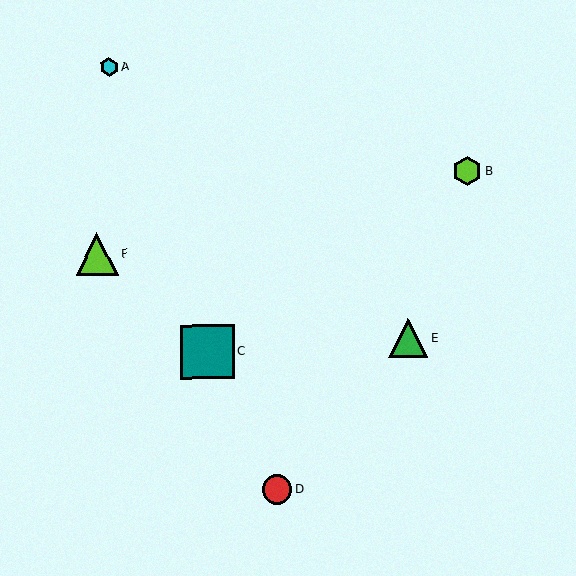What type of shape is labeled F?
Shape F is a lime triangle.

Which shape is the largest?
The teal square (labeled C) is the largest.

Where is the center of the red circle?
The center of the red circle is at (277, 490).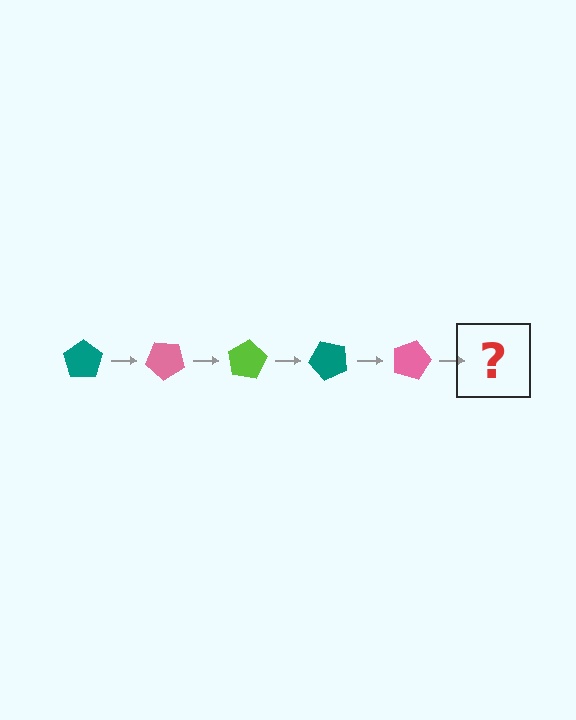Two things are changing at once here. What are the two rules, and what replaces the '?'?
The two rules are that it rotates 40 degrees each step and the color cycles through teal, pink, and lime. The '?' should be a lime pentagon, rotated 200 degrees from the start.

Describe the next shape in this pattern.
It should be a lime pentagon, rotated 200 degrees from the start.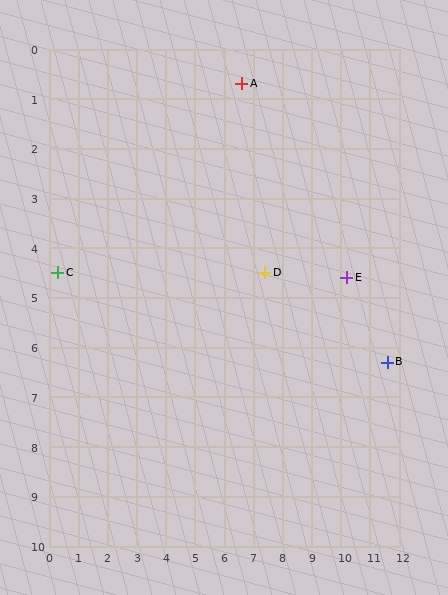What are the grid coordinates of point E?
Point E is at approximately (10.2, 4.6).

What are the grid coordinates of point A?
Point A is at approximately (6.6, 0.7).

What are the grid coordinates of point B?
Point B is at approximately (11.6, 6.3).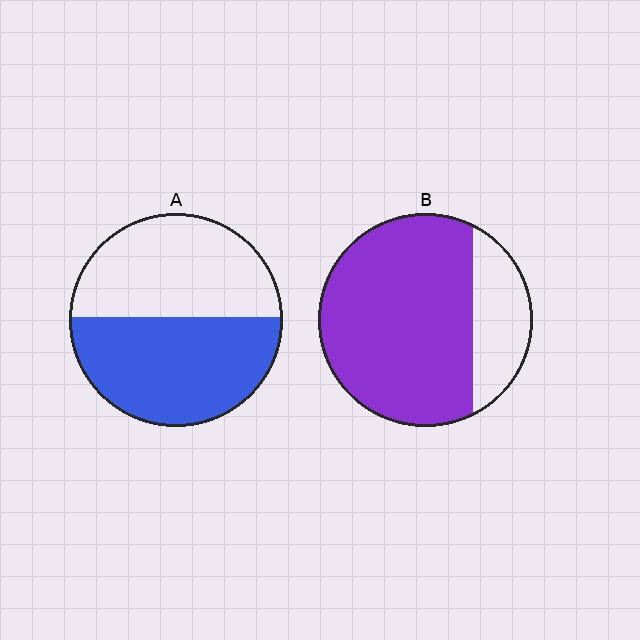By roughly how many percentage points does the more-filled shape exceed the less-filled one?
By roughly 25 percentage points (B over A).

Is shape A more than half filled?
Roughly half.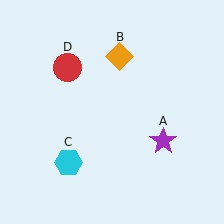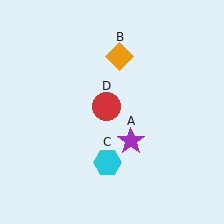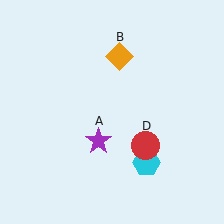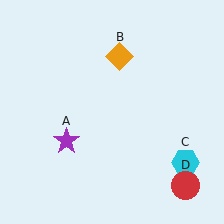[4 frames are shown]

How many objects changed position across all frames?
3 objects changed position: purple star (object A), cyan hexagon (object C), red circle (object D).